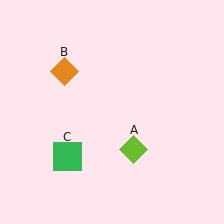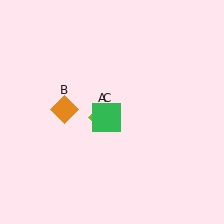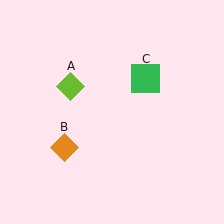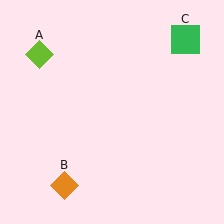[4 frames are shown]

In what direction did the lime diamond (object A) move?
The lime diamond (object A) moved up and to the left.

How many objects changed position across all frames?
3 objects changed position: lime diamond (object A), orange diamond (object B), green square (object C).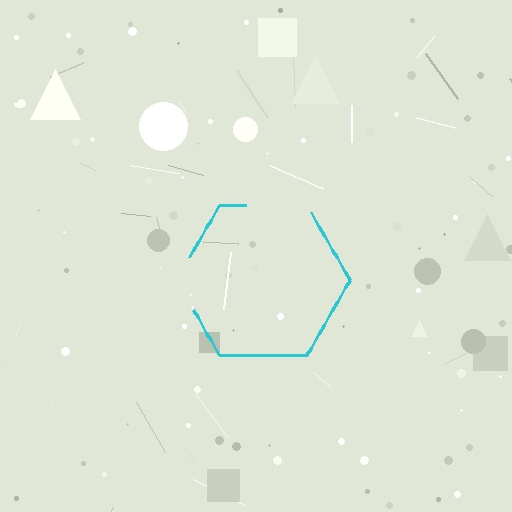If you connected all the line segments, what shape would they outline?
They would outline a hexagon.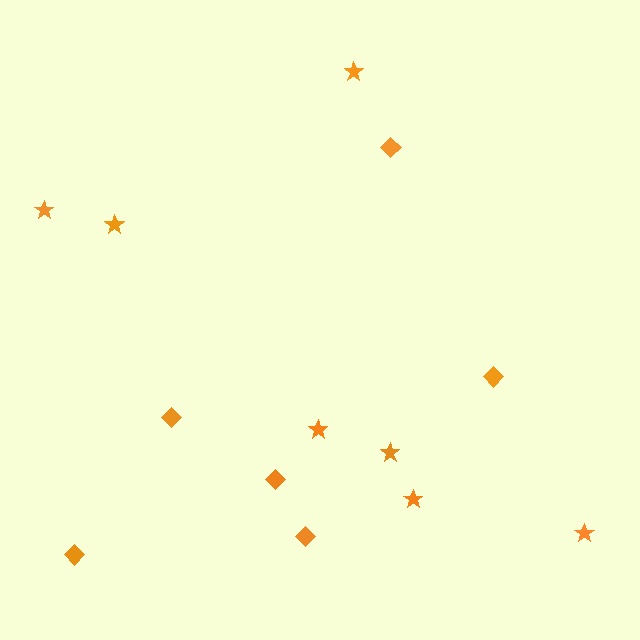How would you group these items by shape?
There are 2 groups: one group of diamonds (6) and one group of stars (7).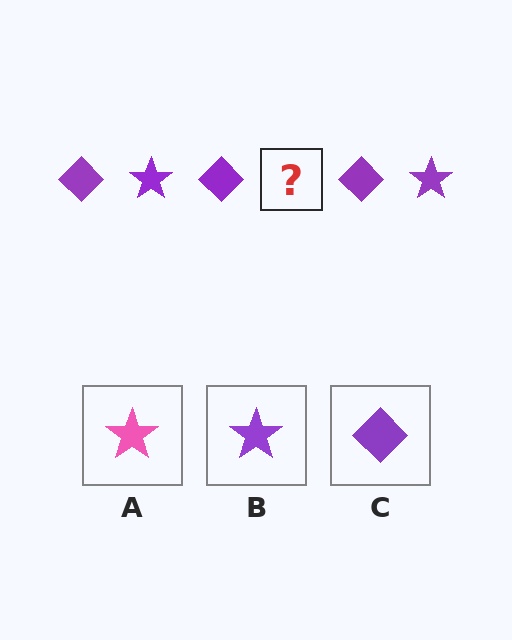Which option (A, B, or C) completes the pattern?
B.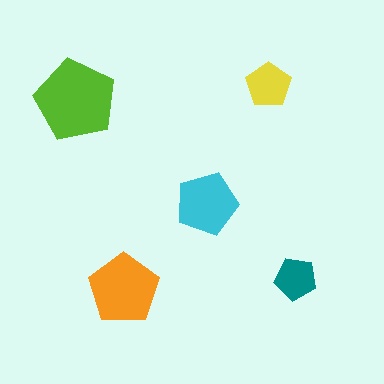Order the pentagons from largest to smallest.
the lime one, the orange one, the cyan one, the yellow one, the teal one.